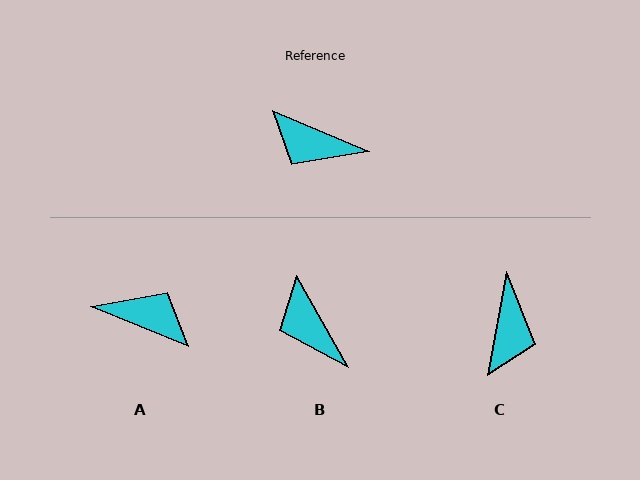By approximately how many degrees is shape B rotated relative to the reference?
Approximately 38 degrees clockwise.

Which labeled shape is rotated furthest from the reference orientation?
A, about 180 degrees away.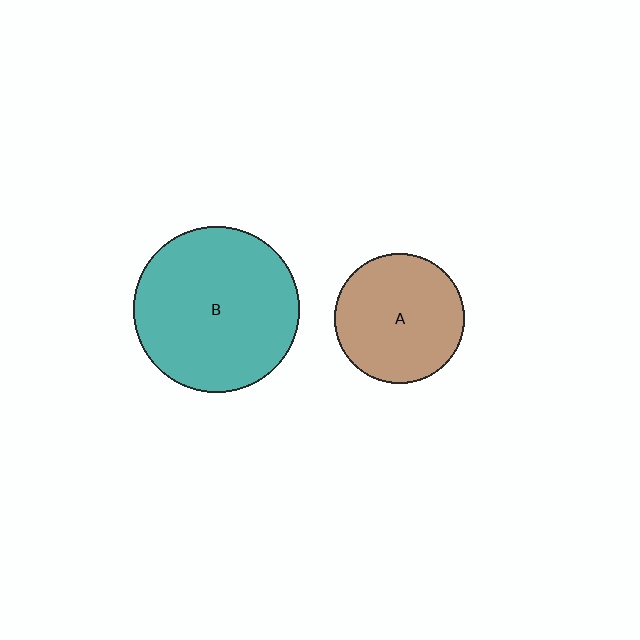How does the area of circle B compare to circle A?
Approximately 1.6 times.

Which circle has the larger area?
Circle B (teal).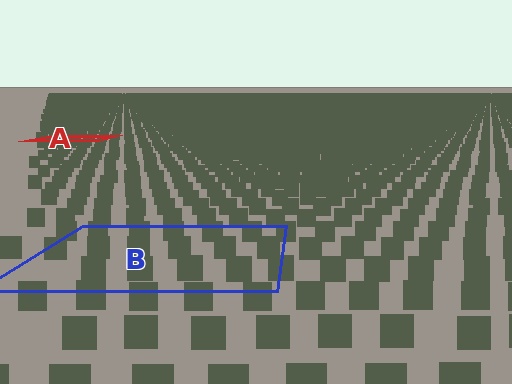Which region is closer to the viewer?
Region B is closer. The texture elements there are larger and more spread out.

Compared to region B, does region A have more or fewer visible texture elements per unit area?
Region A has more texture elements per unit area — they are packed more densely because it is farther away.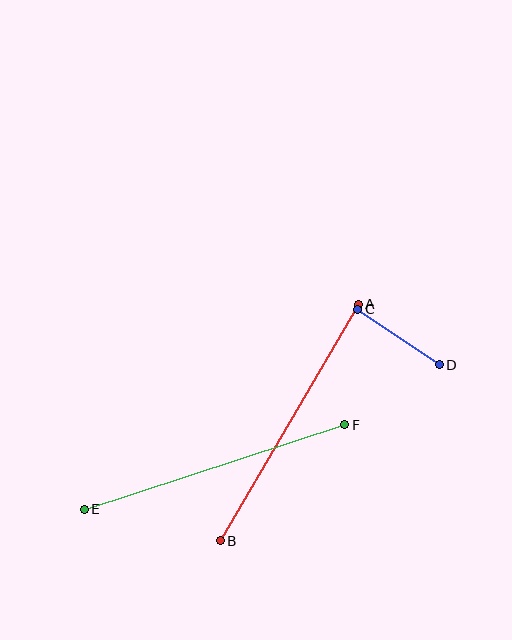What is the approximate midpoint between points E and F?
The midpoint is at approximately (214, 467) pixels.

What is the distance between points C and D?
The distance is approximately 98 pixels.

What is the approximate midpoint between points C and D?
The midpoint is at approximately (398, 337) pixels.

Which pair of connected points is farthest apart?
Points E and F are farthest apart.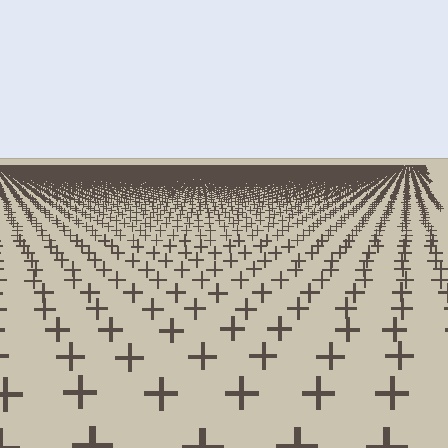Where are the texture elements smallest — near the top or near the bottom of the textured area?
Near the top.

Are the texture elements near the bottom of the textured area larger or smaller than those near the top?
Larger. Near the bottom, elements are closer to the viewer and appear at a bigger on-screen size.